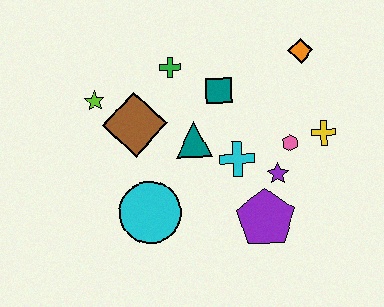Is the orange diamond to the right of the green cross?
Yes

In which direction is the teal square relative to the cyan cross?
The teal square is above the cyan cross.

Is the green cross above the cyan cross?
Yes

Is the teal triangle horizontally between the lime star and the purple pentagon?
Yes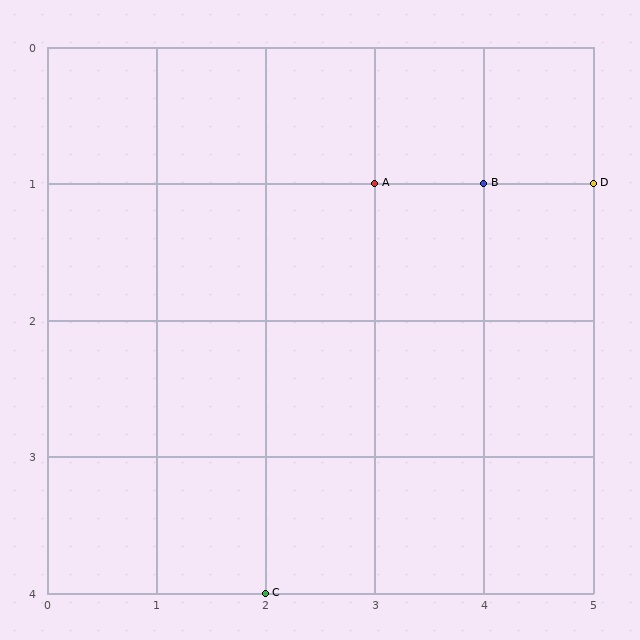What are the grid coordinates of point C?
Point C is at grid coordinates (2, 4).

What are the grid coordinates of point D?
Point D is at grid coordinates (5, 1).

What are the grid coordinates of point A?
Point A is at grid coordinates (3, 1).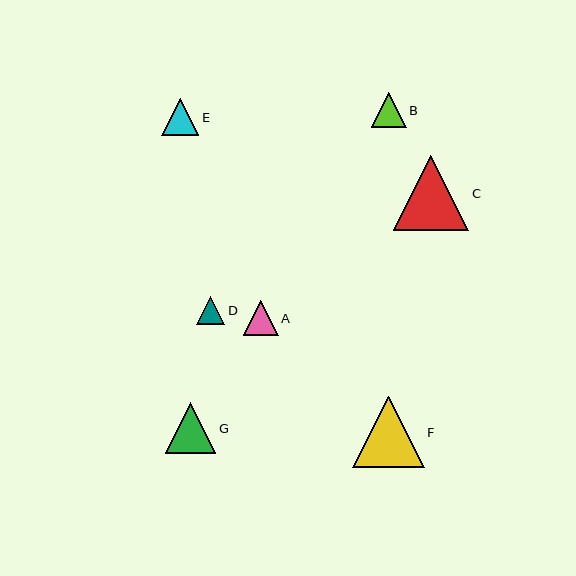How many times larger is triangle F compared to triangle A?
Triangle F is approximately 2.0 times the size of triangle A.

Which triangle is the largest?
Triangle C is the largest with a size of approximately 75 pixels.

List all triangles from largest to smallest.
From largest to smallest: C, F, G, E, A, B, D.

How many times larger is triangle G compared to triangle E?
Triangle G is approximately 1.4 times the size of triangle E.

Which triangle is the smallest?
Triangle D is the smallest with a size of approximately 29 pixels.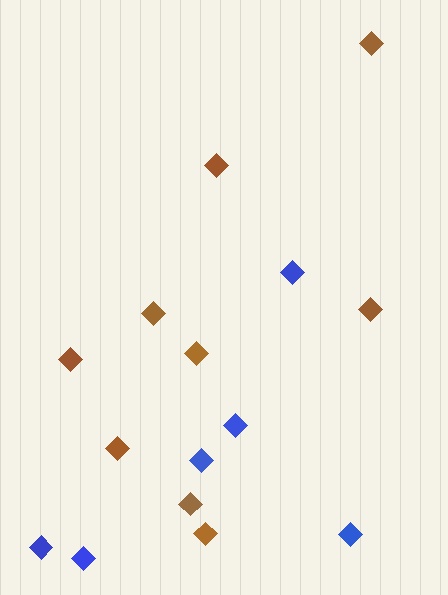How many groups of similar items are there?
There are 2 groups: one group of blue diamonds (6) and one group of brown diamonds (9).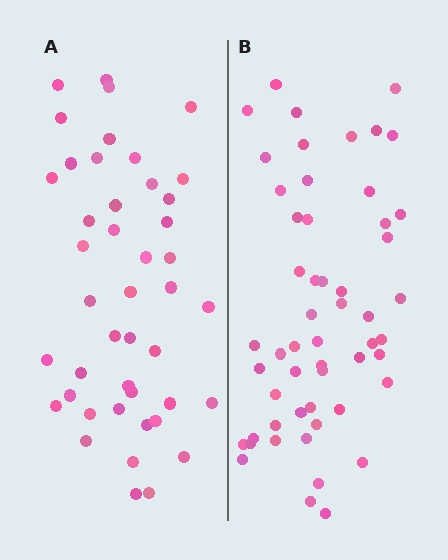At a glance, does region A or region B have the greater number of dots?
Region B (the right region) has more dots.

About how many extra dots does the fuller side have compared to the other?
Region B has roughly 10 or so more dots than region A.